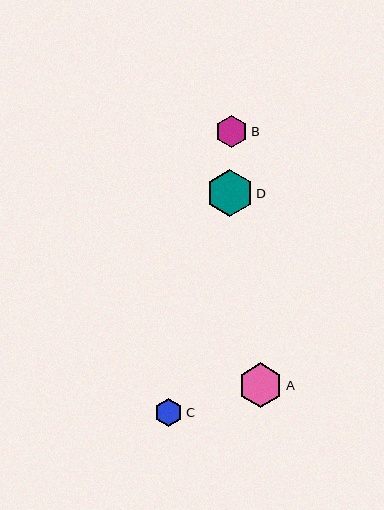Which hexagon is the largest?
Hexagon D is the largest with a size of approximately 47 pixels.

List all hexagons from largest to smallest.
From largest to smallest: D, A, B, C.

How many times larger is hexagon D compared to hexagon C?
Hexagon D is approximately 1.7 times the size of hexagon C.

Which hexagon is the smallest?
Hexagon C is the smallest with a size of approximately 28 pixels.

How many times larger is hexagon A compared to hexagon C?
Hexagon A is approximately 1.6 times the size of hexagon C.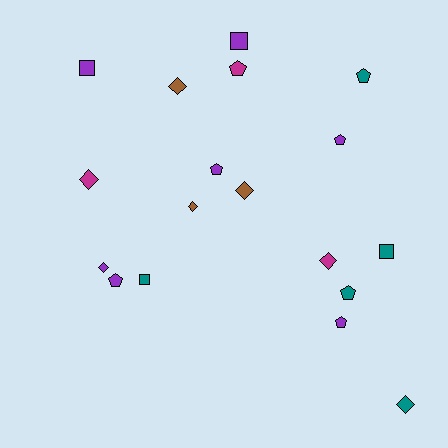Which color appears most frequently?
Purple, with 7 objects.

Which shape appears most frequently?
Diamond, with 7 objects.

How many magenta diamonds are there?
There are 2 magenta diamonds.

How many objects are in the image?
There are 18 objects.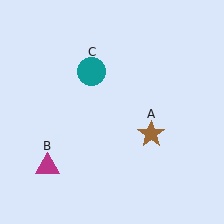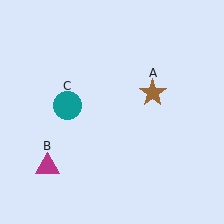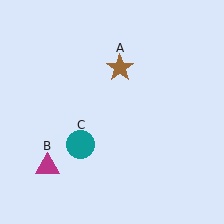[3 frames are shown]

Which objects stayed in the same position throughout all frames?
Magenta triangle (object B) remained stationary.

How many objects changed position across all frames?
2 objects changed position: brown star (object A), teal circle (object C).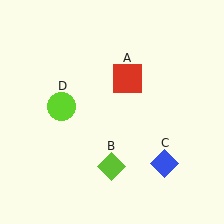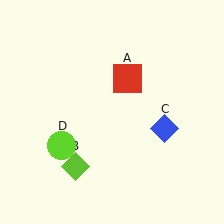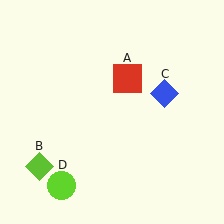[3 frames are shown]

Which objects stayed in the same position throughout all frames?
Red square (object A) remained stationary.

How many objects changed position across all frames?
3 objects changed position: lime diamond (object B), blue diamond (object C), lime circle (object D).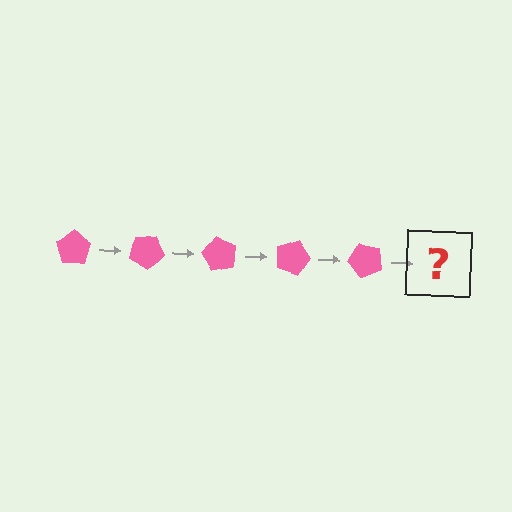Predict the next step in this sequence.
The next step is a pink pentagon rotated 150 degrees.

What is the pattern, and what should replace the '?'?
The pattern is that the pentagon rotates 30 degrees each step. The '?' should be a pink pentagon rotated 150 degrees.